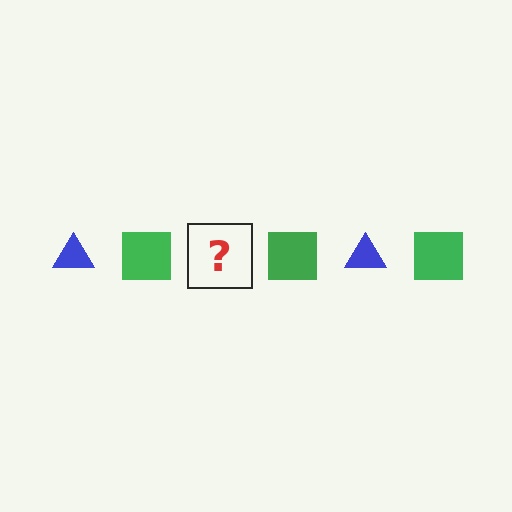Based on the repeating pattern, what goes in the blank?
The blank should be a blue triangle.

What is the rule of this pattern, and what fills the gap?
The rule is that the pattern alternates between blue triangle and green square. The gap should be filled with a blue triangle.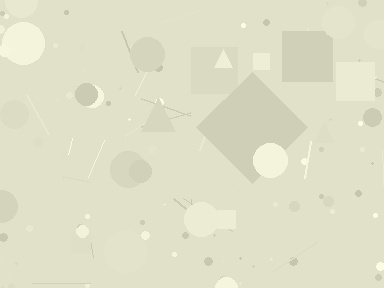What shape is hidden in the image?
A diamond is hidden in the image.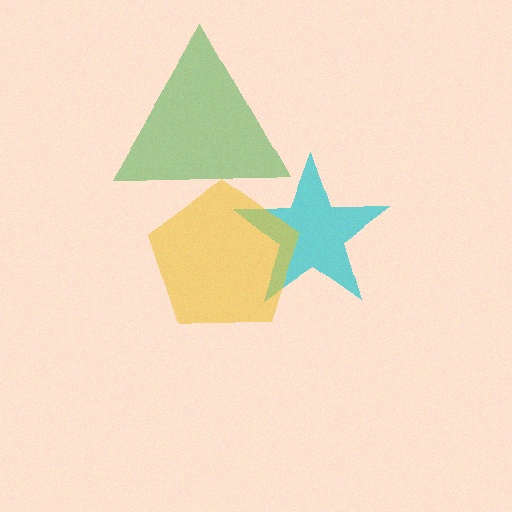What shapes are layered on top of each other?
The layered shapes are: a cyan star, a yellow pentagon, a green triangle.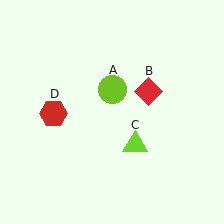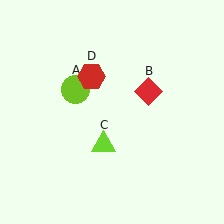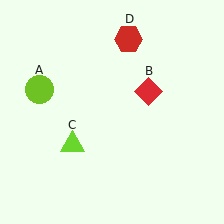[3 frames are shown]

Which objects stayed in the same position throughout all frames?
Red diamond (object B) remained stationary.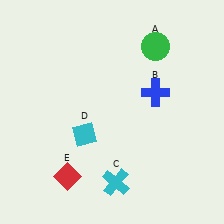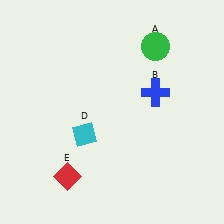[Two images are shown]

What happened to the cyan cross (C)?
The cyan cross (C) was removed in Image 2. It was in the bottom-right area of Image 1.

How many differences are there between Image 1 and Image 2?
There is 1 difference between the two images.